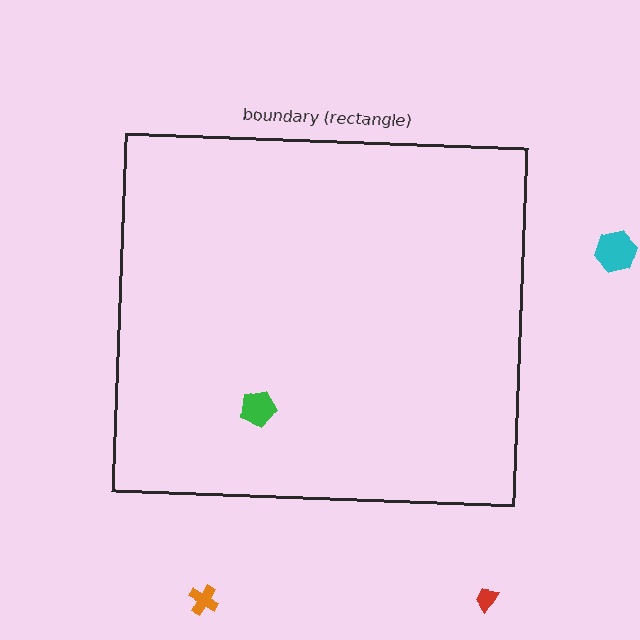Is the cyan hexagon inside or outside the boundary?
Outside.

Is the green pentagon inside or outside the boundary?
Inside.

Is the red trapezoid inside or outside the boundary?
Outside.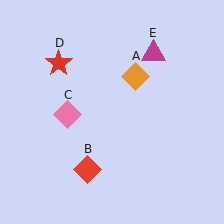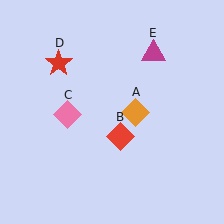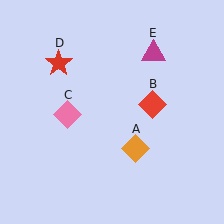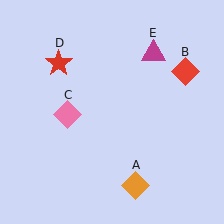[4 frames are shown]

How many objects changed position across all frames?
2 objects changed position: orange diamond (object A), red diamond (object B).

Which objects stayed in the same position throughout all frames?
Pink diamond (object C) and red star (object D) and magenta triangle (object E) remained stationary.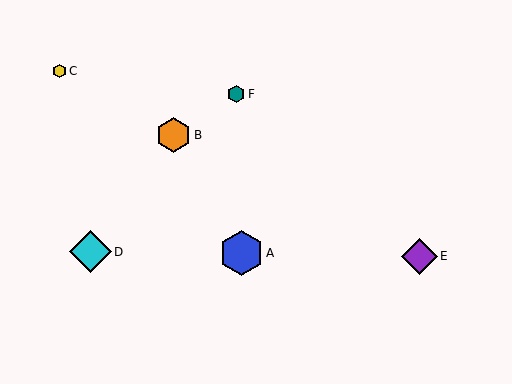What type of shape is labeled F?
Shape F is a teal hexagon.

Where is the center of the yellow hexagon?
The center of the yellow hexagon is at (60, 71).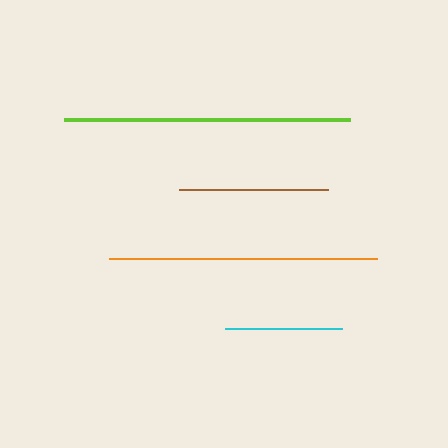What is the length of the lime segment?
The lime segment is approximately 286 pixels long.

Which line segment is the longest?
The lime line is the longest at approximately 286 pixels.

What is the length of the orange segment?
The orange segment is approximately 268 pixels long.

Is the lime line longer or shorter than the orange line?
The lime line is longer than the orange line.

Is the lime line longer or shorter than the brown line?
The lime line is longer than the brown line.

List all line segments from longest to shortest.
From longest to shortest: lime, orange, brown, cyan.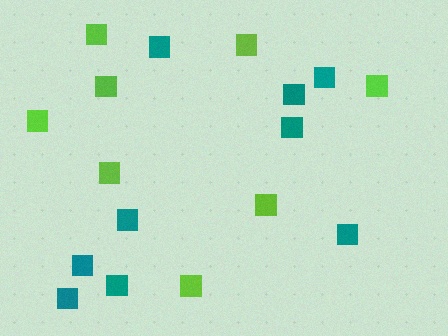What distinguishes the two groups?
There are 2 groups: one group of lime squares (8) and one group of teal squares (9).